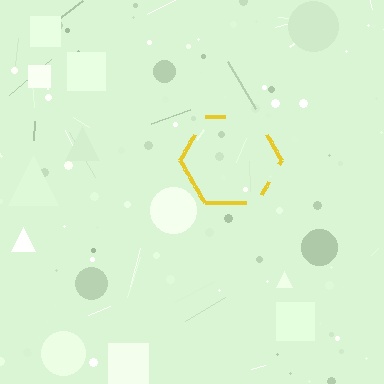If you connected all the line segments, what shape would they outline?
They would outline a hexagon.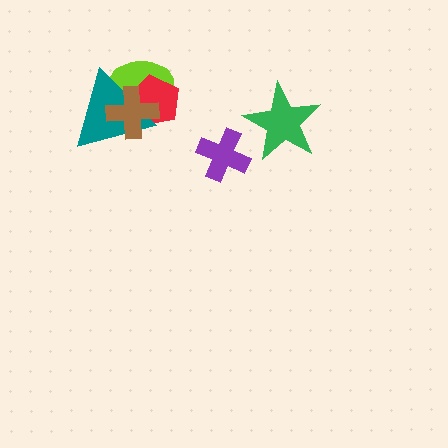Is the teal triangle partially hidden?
Yes, it is partially covered by another shape.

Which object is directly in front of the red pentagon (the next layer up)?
The teal triangle is directly in front of the red pentagon.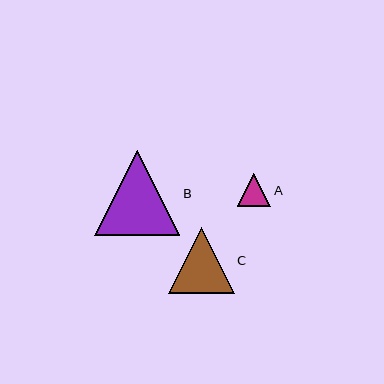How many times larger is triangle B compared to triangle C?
Triangle B is approximately 1.3 times the size of triangle C.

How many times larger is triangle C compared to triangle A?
Triangle C is approximately 2.0 times the size of triangle A.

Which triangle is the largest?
Triangle B is the largest with a size of approximately 85 pixels.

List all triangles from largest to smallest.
From largest to smallest: B, C, A.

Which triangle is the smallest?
Triangle A is the smallest with a size of approximately 33 pixels.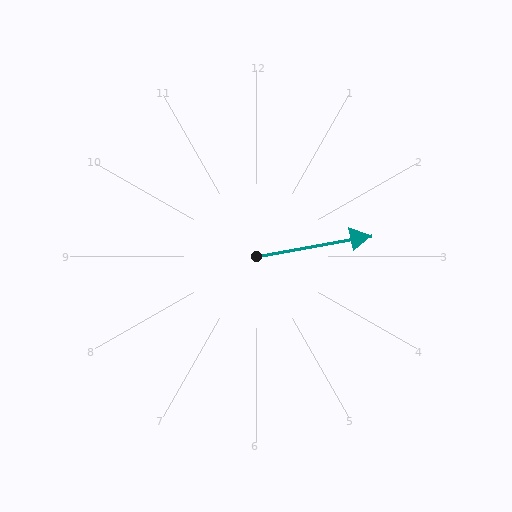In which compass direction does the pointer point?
East.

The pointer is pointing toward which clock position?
Roughly 3 o'clock.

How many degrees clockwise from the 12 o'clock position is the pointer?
Approximately 80 degrees.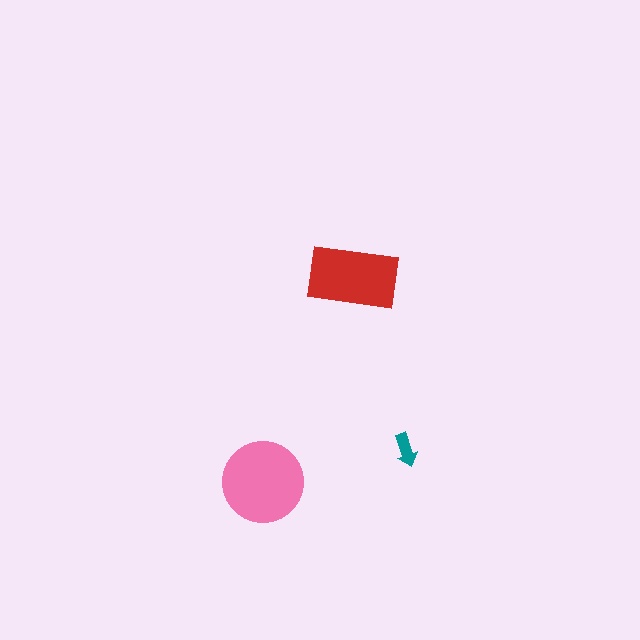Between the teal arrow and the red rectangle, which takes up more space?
The red rectangle.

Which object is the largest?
The pink circle.